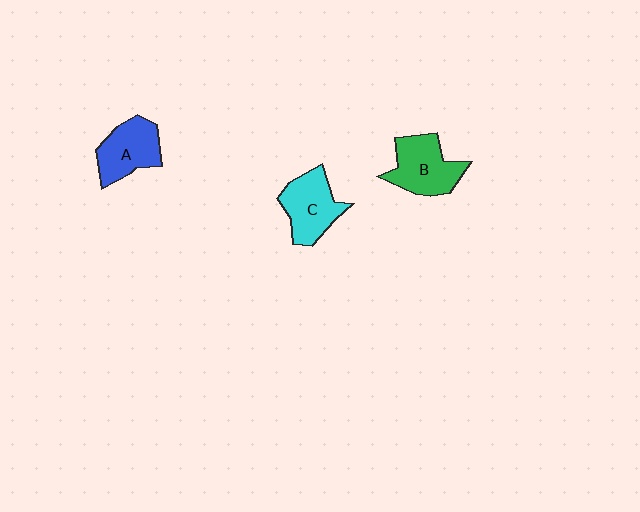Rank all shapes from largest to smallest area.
From largest to smallest: B (green), C (cyan), A (blue).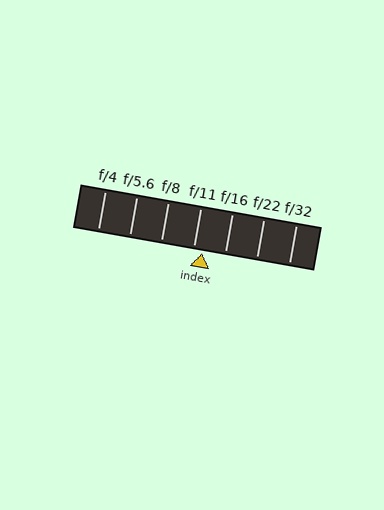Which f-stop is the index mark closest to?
The index mark is closest to f/11.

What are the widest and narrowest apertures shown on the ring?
The widest aperture shown is f/4 and the narrowest is f/32.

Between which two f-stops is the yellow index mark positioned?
The index mark is between f/11 and f/16.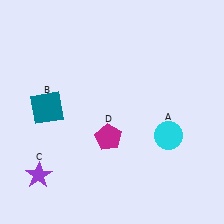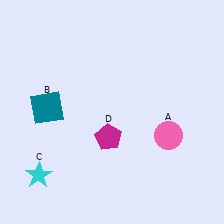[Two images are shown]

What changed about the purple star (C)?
In Image 1, C is purple. In Image 2, it changed to cyan.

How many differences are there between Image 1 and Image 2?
There are 2 differences between the two images.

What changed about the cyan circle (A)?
In Image 1, A is cyan. In Image 2, it changed to pink.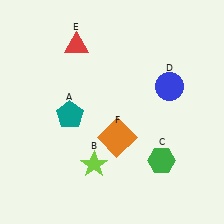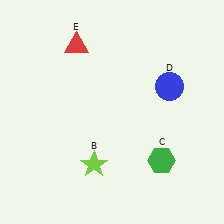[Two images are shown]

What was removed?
The orange square (F), the teal pentagon (A) were removed in Image 2.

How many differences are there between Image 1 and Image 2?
There are 2 differences between the two images.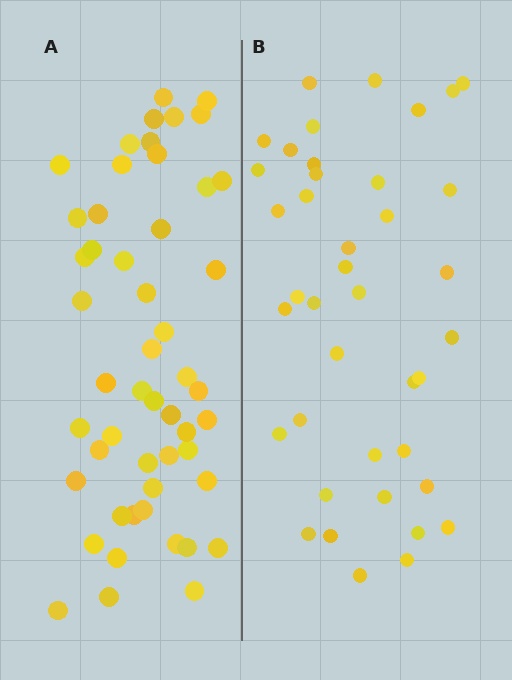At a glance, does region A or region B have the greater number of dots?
Region A (the left region) has more dots.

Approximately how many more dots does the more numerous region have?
Region A has roughly 12 or so more dots than region B.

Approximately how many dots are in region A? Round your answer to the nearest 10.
About 50 dots. (The exact count is 51, which rounds to 50.)